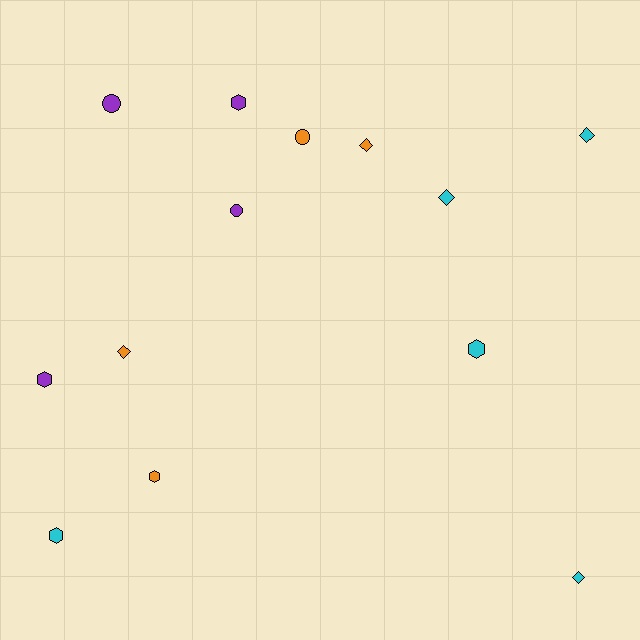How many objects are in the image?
There are 13 objects.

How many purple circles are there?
There are 2 purple circles.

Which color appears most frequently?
Cyan, with 5 objects.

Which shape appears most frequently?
Hexagon, with 5 objects.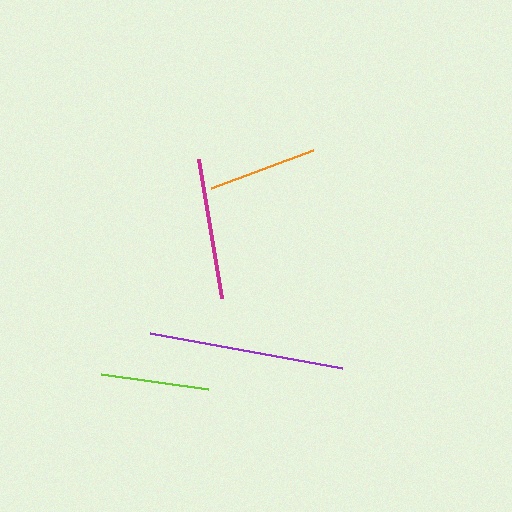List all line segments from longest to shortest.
From longest to shortest: purple, magenta, orange, lime.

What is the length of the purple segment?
The purple segment is approximately 195 pixels long.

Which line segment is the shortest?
The lime line is the shortest at approximately 108 pixels.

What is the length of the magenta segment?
The magenta segment is approximately 141 pixels long.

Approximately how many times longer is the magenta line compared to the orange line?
The magenta line is approximately 1.3 times the length of the orange line.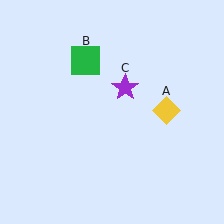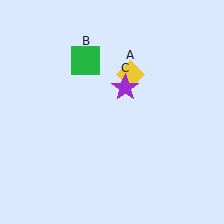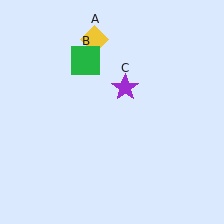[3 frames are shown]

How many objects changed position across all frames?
1 object changed position: yellow diamond (object A).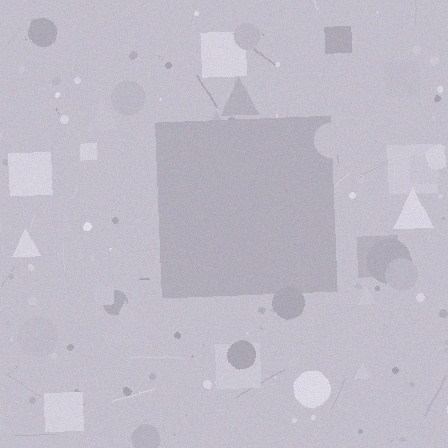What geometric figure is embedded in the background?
A square is embedded in the background.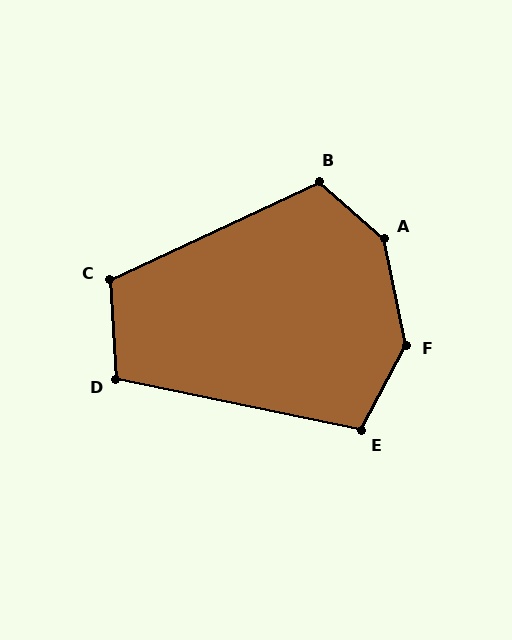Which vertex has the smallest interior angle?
D, at approximately 105 degrees.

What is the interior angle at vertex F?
Approximately 141 degrees (obtuse).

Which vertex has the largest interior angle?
A, at approximately 142 degrees.